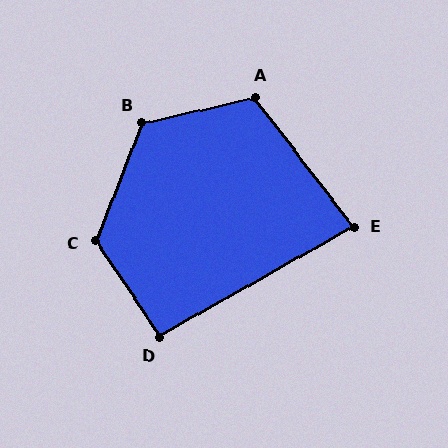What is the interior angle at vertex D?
Approximately 94 degrees (approximately right).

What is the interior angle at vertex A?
Approximately 115 degrees (obtuse).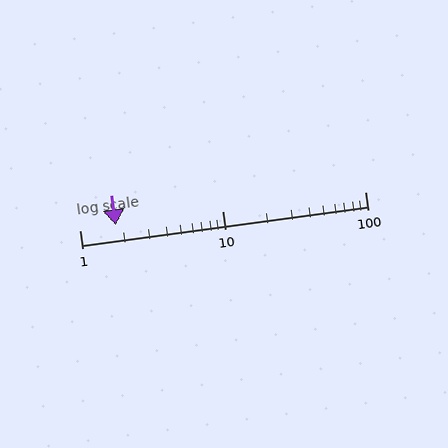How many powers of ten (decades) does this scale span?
The scale spans 2 decades, from 1 to 100.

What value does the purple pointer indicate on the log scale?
The pointer indicates approximately 1.8.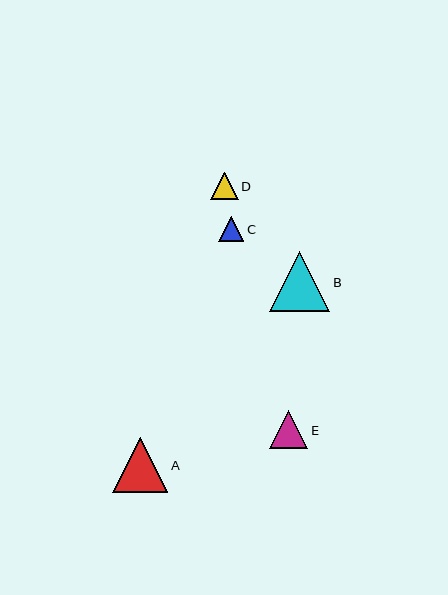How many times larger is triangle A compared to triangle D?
Triangle A is approximately 2.0 times the size of triangle D.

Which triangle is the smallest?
Triangle C is the smallest with a size of approximately 25 pixels.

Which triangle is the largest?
Triangle B is the largest with a size of approximately 60 pixels.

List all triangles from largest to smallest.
From largest to smallest: B, A, E, D, C.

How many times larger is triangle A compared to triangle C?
Triangle A is approximately 2.2 times the size of triangle C.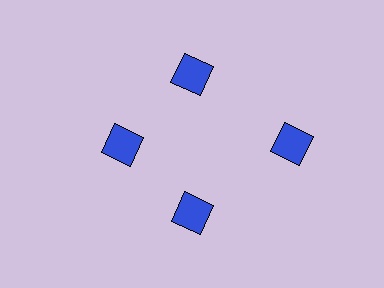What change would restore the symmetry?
The symmetry would be restored by moving it inward, back onto the ring so that all 4 diamonds sit at equal angles and equal distance from the center.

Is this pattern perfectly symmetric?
No. The 4 blue diamonds are arranged in a ring, but one element near the 3 o'clock position is pushed outward from the center, breaking the 4-fold rotational symmetry.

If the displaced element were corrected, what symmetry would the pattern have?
It would have 4-fold rotational symmetry — the pattern would map onto itself every 90 degrees.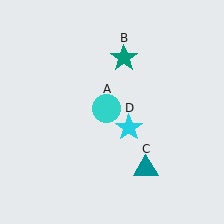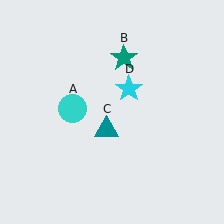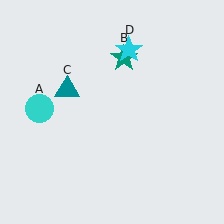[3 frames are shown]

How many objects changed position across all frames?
3 objects changed position: cyan circle (object A), teal triangle (object C), cyan star (object D).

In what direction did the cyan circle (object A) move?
The cyan circle (object A) moved left.